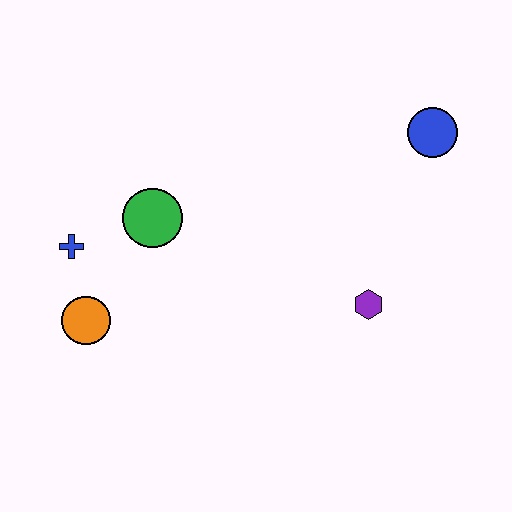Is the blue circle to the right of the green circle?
Yes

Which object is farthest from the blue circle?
The orange circle is farthest from the blue circle.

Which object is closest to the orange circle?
The blue cross is closest to the orange circle.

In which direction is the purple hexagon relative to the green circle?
The purple hexagon is to the right of the green circle.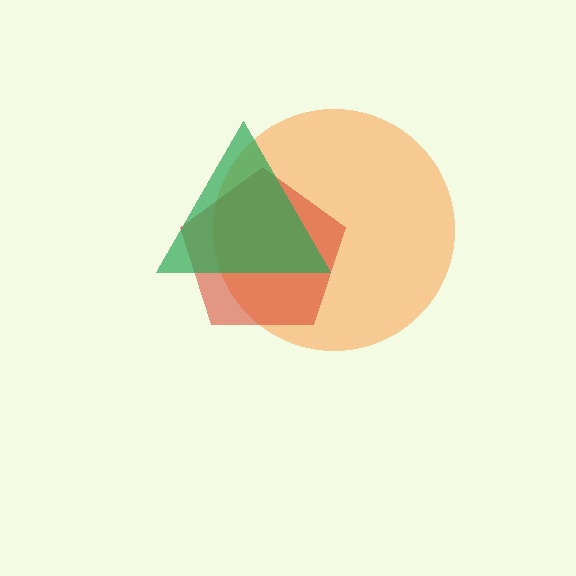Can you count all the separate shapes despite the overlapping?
Yes, there are 3 separate shapes.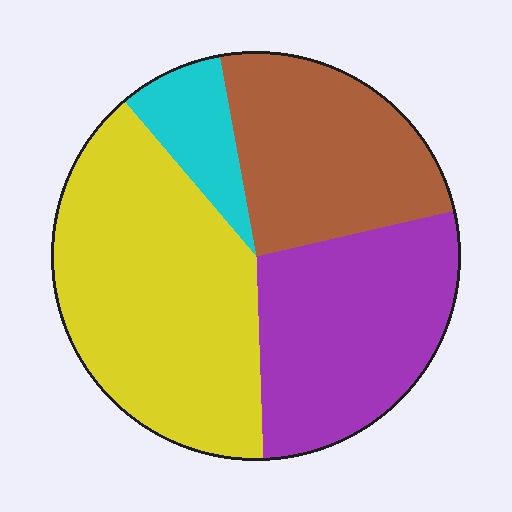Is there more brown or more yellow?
Yellow.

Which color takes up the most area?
Yellow, at roughly 40%.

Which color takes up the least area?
Cyan, at roughly 10%.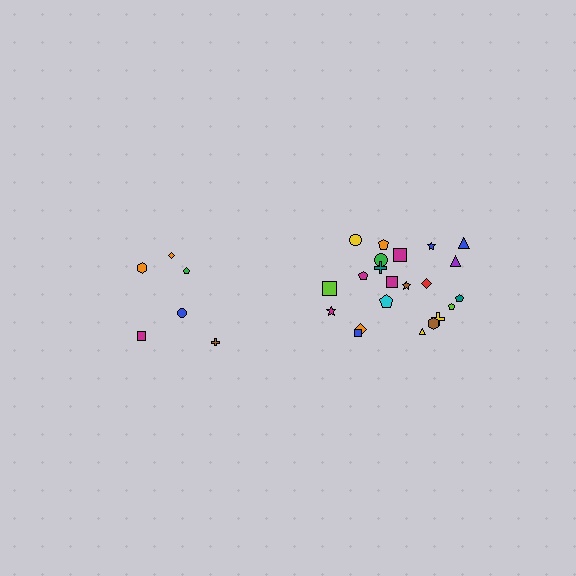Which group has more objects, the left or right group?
The right group.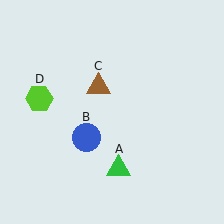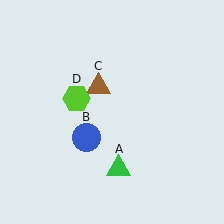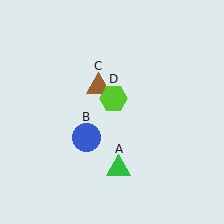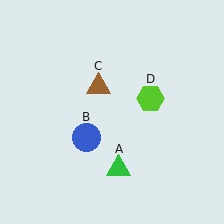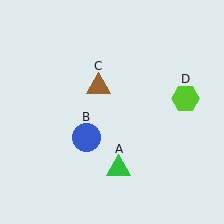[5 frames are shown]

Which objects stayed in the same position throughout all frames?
Green triangle (object A) and blue circle (object B) and brown triangle (object C) remained stationary.